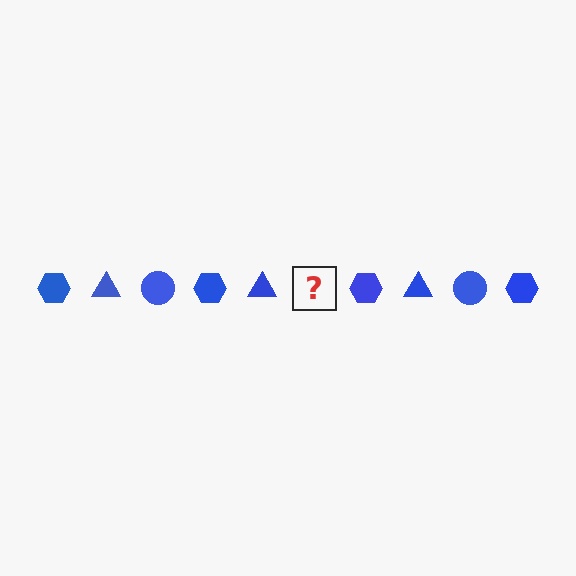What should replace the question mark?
The question mark should be replaced with a blue circle.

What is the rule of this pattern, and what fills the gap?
The rule is that the pattern cycles through hexagon, triangle, circle shapes in blue. The gap should be filled with a blue circle.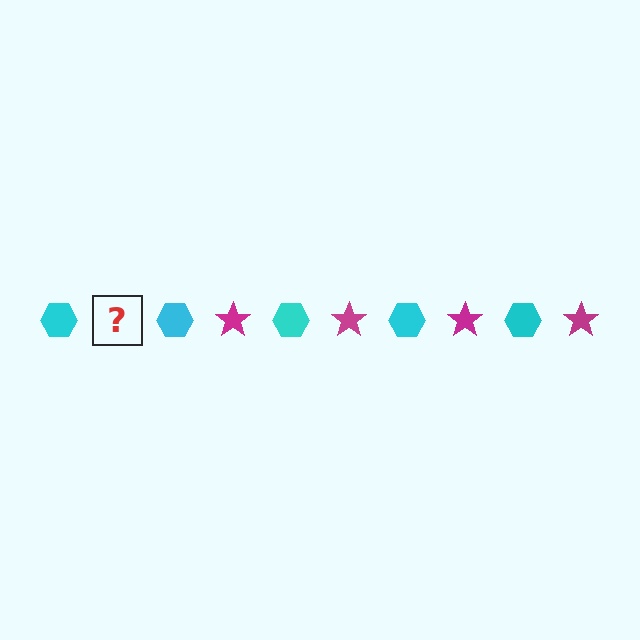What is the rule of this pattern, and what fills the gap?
The rule is that the pattern alternates between cyan hexagon and magenta star. The gap should be filled with a magenta star.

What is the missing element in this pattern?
The missing element is a magenta star.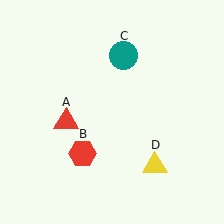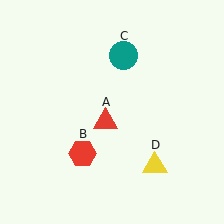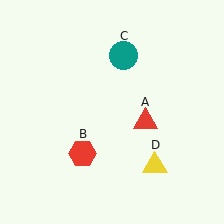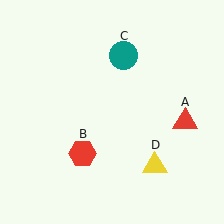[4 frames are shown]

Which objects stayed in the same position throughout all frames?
Red hexagon (object B) and teal circle (object C) and yellow triangle (object D) remained stationary.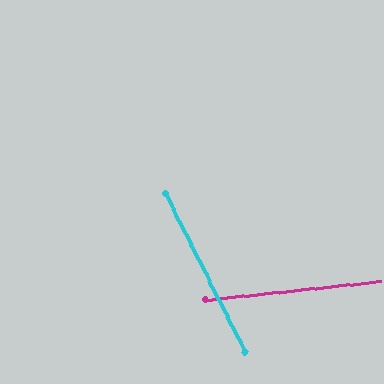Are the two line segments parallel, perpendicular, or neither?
Neither parallel nor perpendicular — they differ by about 70°.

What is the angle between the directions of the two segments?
Approximately 70 degrees.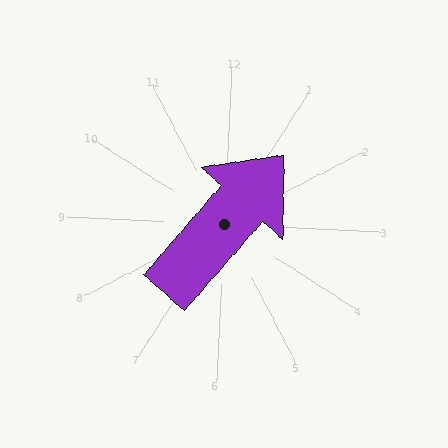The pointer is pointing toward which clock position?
Roughly 1 o'clock.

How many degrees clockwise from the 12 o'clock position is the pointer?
Approximately 38 degrees.